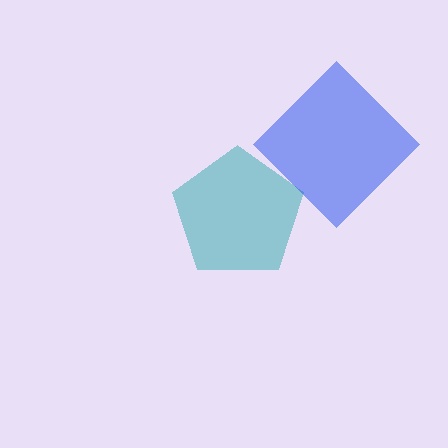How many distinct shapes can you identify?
There are 2 distinct shapes: a teal pentagon, a blue diamond.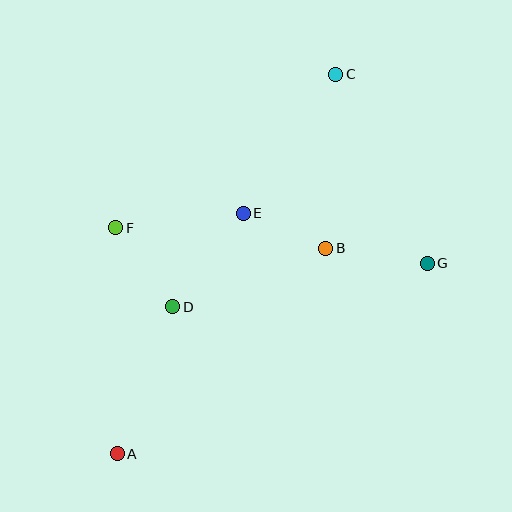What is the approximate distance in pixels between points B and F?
The distance between B and F is approximately 211 pixels.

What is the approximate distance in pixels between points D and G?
The distance between D and G is approximately 258 pixels.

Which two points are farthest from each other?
Points A and C are farthest from each other.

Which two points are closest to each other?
Points B and E are closest to each other.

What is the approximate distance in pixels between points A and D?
The distance between A and D is approximately 157 pixels.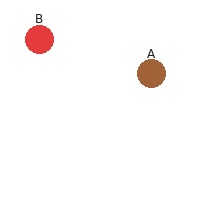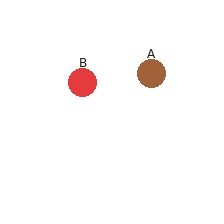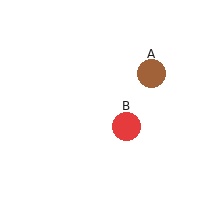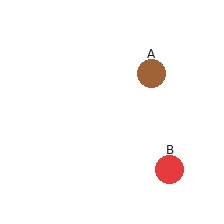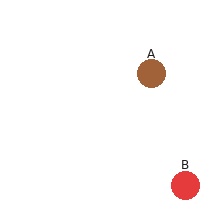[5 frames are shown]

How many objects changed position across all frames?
1 object changed position: red circle (object B).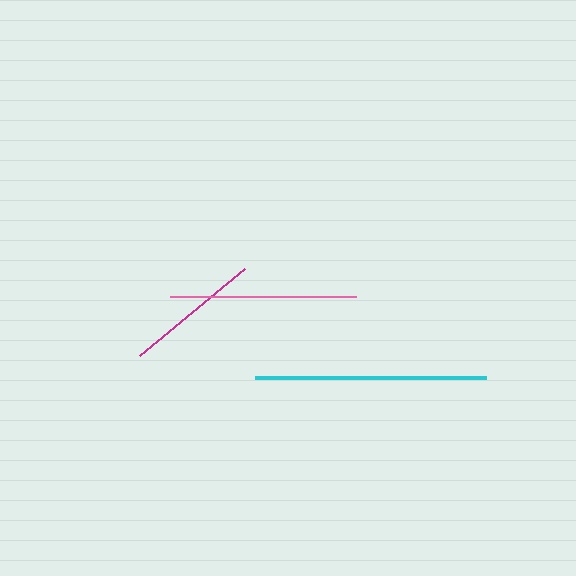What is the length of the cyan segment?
The cyan segment is approximately 231 pixels long.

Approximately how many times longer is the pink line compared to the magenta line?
The pink line is approximately 1.4 times the length of the magenta line.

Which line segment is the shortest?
The magenta line is the shortest at approximately 136 pixels.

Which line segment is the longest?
The cyan line is the longest at approximately 231 pixels.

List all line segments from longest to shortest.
From longest to shortest: cyan, pink, magenta.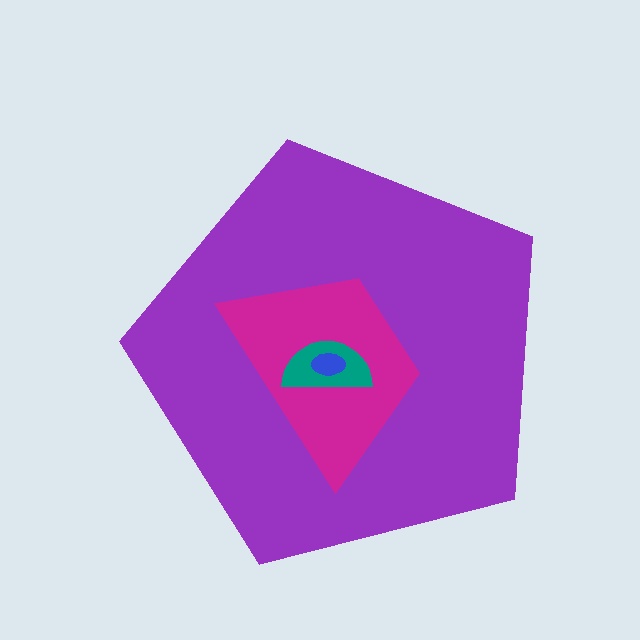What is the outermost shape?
The purple pentagon.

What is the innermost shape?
The blue ellipse.